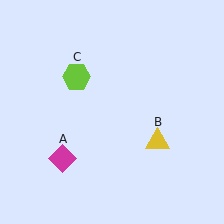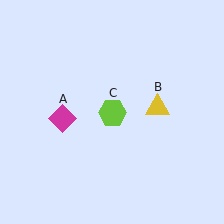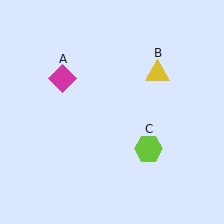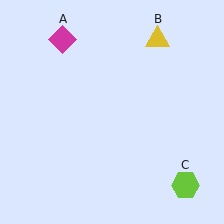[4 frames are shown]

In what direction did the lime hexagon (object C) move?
The lime hexagon (object C) moved down and to the right.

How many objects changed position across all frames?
3 objects changed position: magenta diamond (object A), yellow triangle (object B), lime hexagon (object C).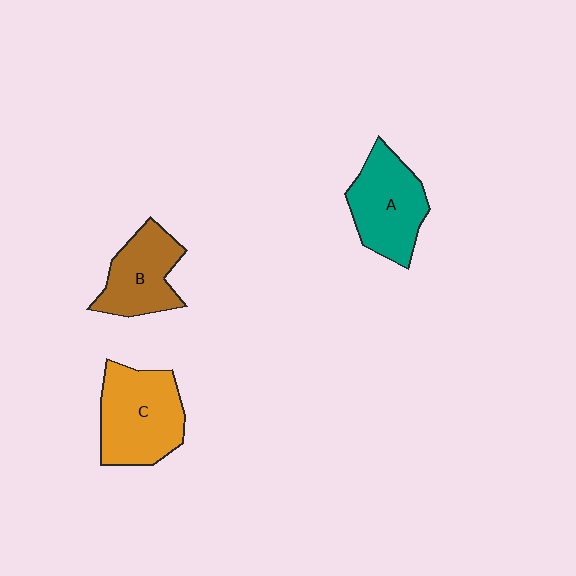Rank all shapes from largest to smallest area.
From largest to smallest: C (orange), A (teal), B (brown).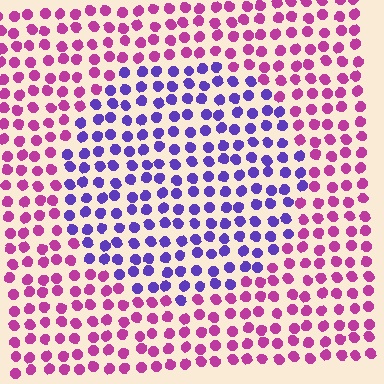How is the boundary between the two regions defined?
The boundary is defined purely by a slight shift in hue (about 57 degrees). Spacing, size, and orientation are identical on both sides.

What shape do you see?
I see a circle.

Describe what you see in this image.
The image is filled with small magenta elements in a uniform arrangement. A circle-shaped region is visible where the elements are tinted to a slightly different hue, forming a subtle color boundary.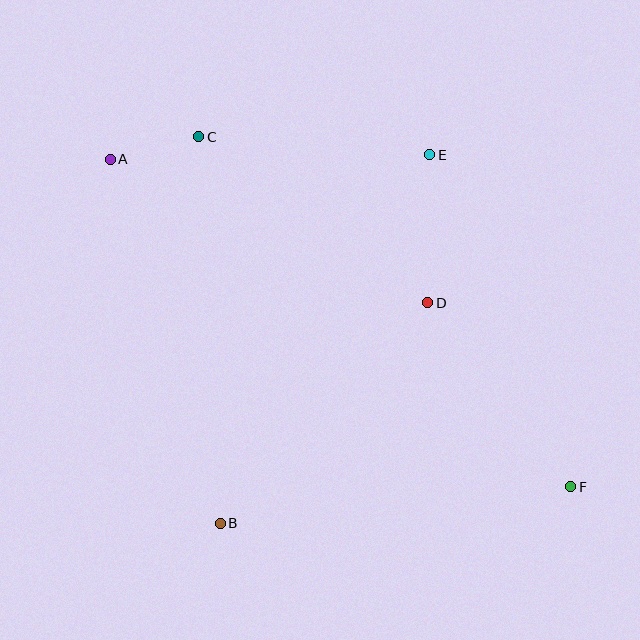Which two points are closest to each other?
Points A and C are closest to each other.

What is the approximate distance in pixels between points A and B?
The distance between A and B is approximately 381 pixels.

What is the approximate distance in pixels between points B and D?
The distance between B and D is approximately 303 pixels.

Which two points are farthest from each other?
Points A and F are farthest from each other.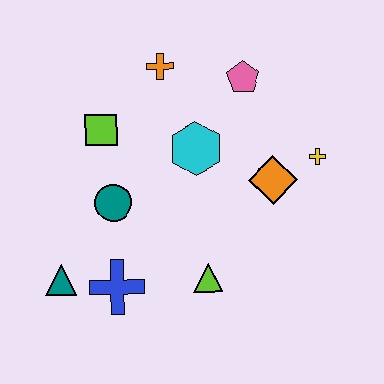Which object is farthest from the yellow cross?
The teal triangle is farthest from the yellow cross.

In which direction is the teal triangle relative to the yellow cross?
The teal triangle is to the left of the yellow cross.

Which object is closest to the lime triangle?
The blue cross is closest to the lime triangle.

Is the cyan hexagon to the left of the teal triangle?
No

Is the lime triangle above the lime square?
No